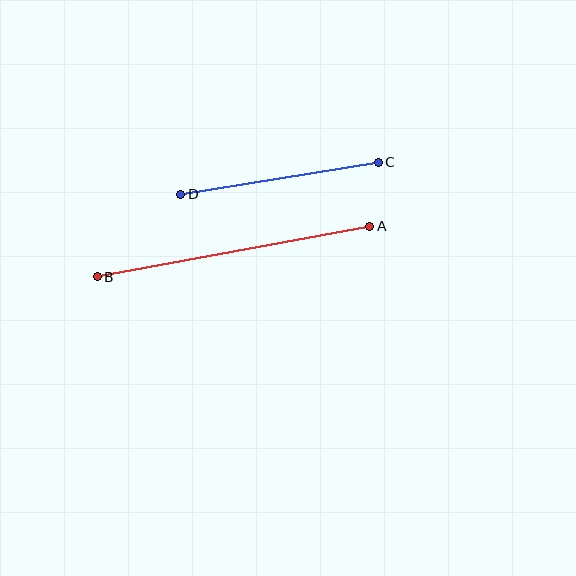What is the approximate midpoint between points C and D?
The midpoint is at approximately (280, 178) pixels.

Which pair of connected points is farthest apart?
Points A and B are farthest apart.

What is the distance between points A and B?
The distance is approximately 277 pixels.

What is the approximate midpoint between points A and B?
The midpoint is at approximately (233, 252) pixels.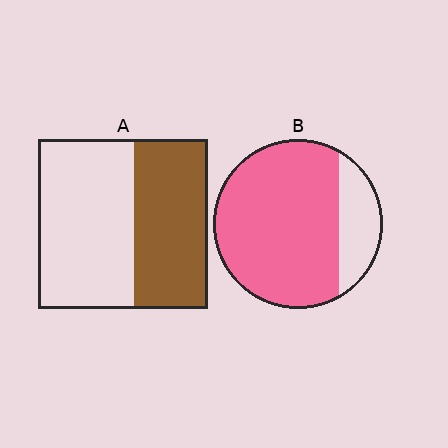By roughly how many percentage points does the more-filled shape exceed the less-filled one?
By roughly 35 percentage points (B over A).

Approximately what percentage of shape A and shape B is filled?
A is approximately 45% and B is approximately 80%.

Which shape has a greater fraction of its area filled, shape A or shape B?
Shape B.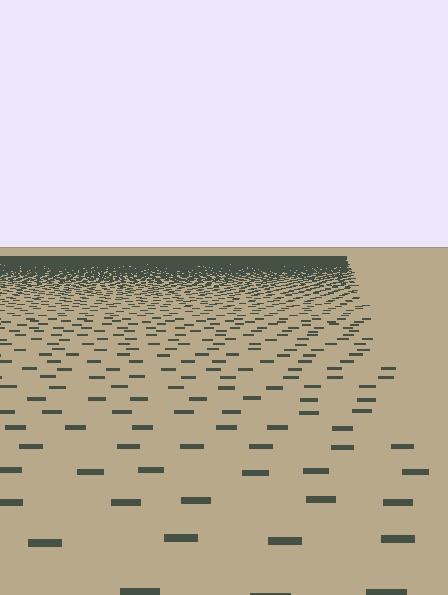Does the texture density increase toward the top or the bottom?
Density increases toward the top.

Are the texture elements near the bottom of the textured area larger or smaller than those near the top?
Larger. Near the bottom, elements are closer to the viewer and appear at a bigger on-screen size.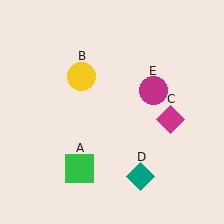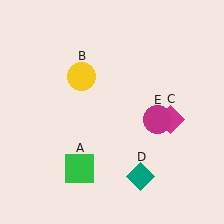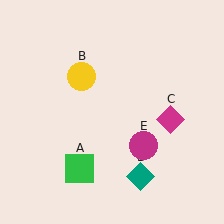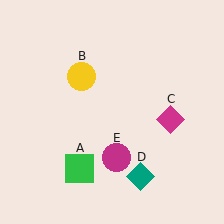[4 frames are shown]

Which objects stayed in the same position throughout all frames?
Green square (object A) and yellow circle (object B) and magenta diamond (object C) and teal diamond (object D) remained stationary.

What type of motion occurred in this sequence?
The magenta circle (object E) rotated clockwise around the center of the scene.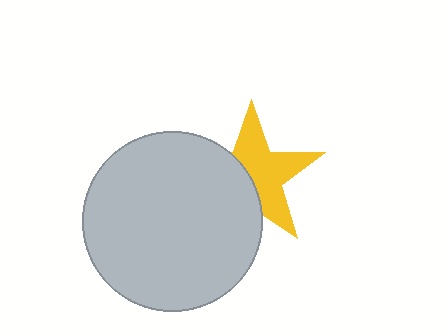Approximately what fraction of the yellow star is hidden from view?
Roughly 43% of the yellow star is hidden behind the light gray circle.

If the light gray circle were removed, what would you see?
You would see the complete yellow star.